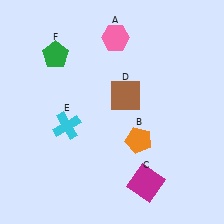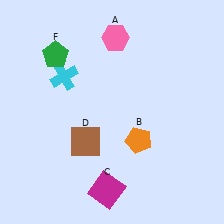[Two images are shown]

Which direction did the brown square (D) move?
The brown square (D) moved down.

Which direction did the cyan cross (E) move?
The cyan cross (E) moved up.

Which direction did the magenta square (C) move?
The magenta square (C) moved left.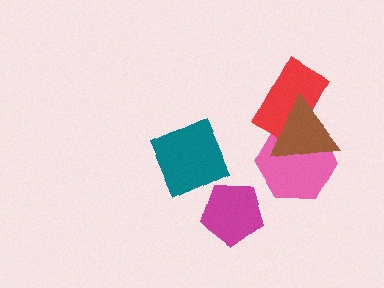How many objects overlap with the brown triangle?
2 objects overlap with the brown triangle.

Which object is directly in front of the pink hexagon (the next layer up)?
The red rectangle is directly in front of the pink hexagon.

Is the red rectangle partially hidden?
Yes, it is partially covered by another shape.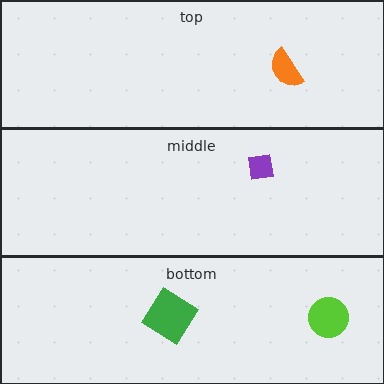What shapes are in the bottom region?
The lime circle, the green diamond.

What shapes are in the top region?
The orange semicircle.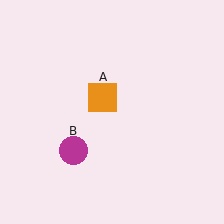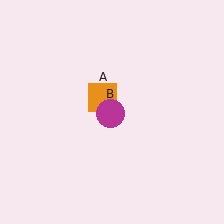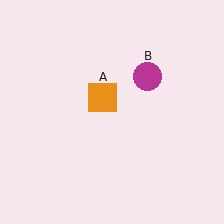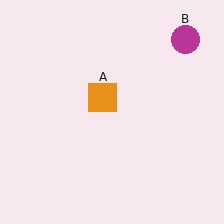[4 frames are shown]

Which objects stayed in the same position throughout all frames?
Orange square (object A) remained stationary.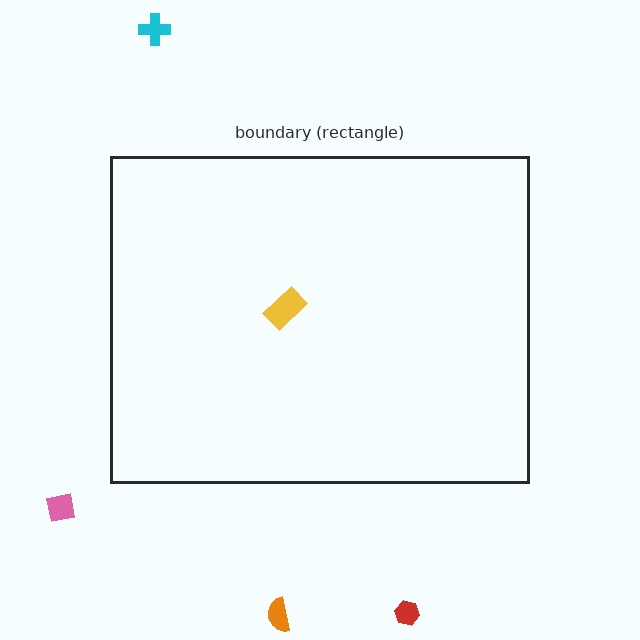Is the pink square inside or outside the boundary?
Outside.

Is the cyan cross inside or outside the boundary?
Outside.